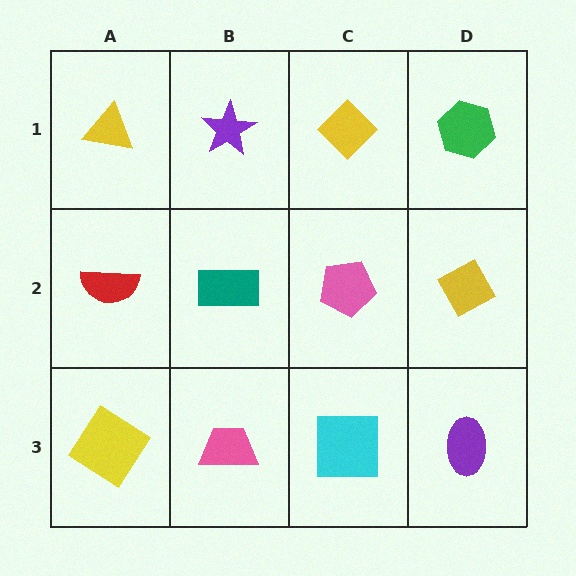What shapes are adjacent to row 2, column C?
A yellow diamond (row 1, column C), a cyan square (row 3, column C), a teal rectangle (row 2, column B), a yellow diamond (row 2, column D).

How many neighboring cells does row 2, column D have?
3.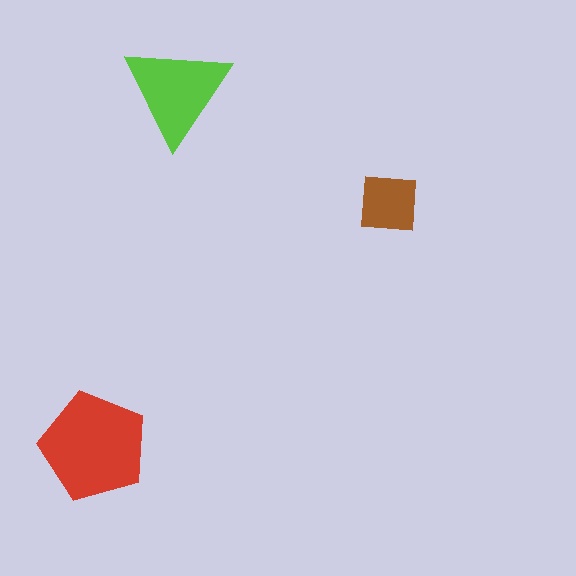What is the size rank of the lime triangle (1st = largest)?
2nd.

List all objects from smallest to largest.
The brown square, the lime triangle, the red pentagon.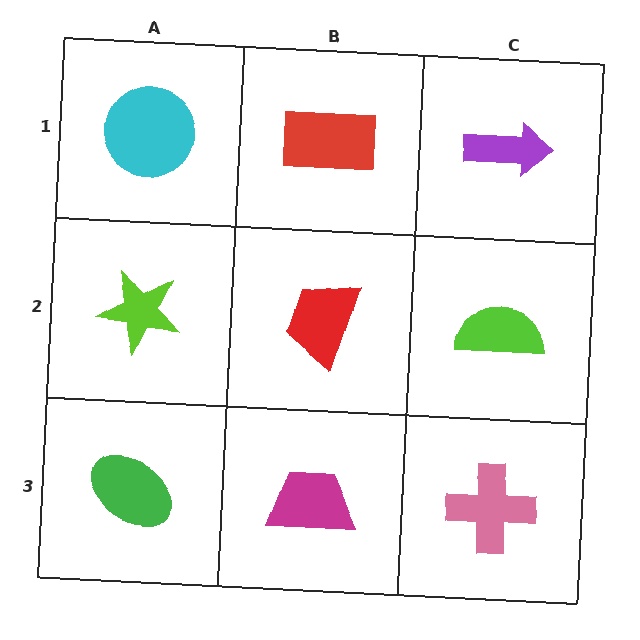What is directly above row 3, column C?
A lime semicircle.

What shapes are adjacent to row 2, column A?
A cyan circle (row 1, column A), a green ellipse (row 3, column A), a red trapezoid (row 2, column B).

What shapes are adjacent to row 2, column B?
A red rectangle (row 1, column B), a magenta trapezoid (row 3, column B), a lime star (row 2, column A), a lime semicircle (row 2, column C).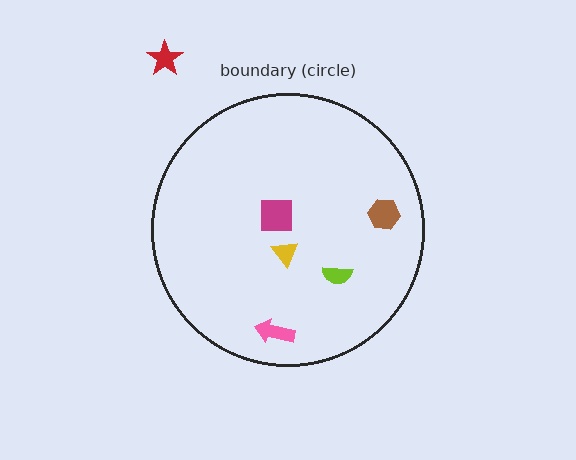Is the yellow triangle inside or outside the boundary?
Inside.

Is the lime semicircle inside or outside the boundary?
Inside.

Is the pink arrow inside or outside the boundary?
Inside.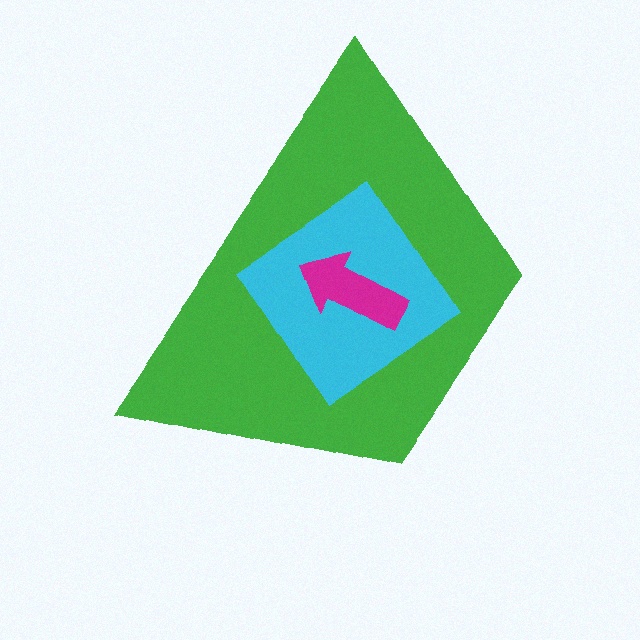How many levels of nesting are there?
3.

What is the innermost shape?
The magenta arrow.